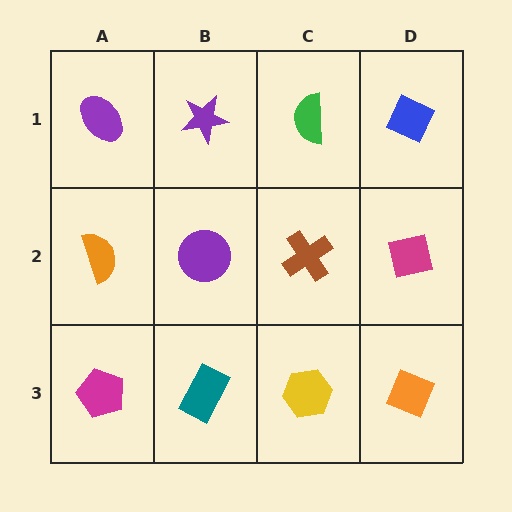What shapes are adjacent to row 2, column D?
A blue diamond (row 1, column D), an orange diamond (row 3, column D), a brown cross (row 2, column C).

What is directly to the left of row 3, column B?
A magenta pentagon.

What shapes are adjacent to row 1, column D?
A magenta square (row 2, column D), a green semicircle (row 1, column C).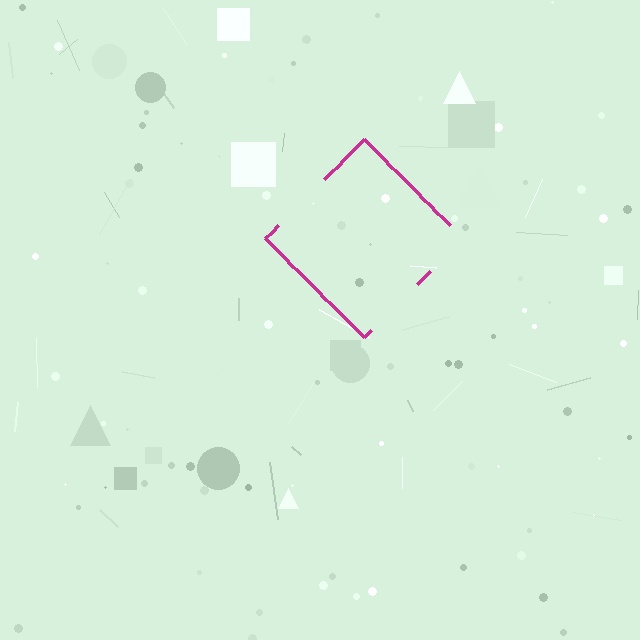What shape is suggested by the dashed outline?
The dashed outline suggests a diamond.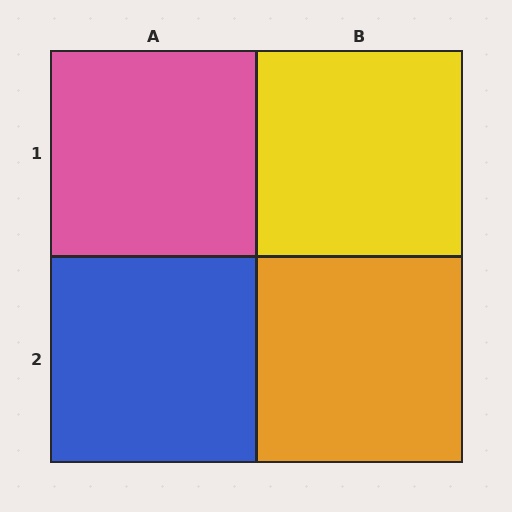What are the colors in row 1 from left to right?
Pink, yellow.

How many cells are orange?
1 cell is orange.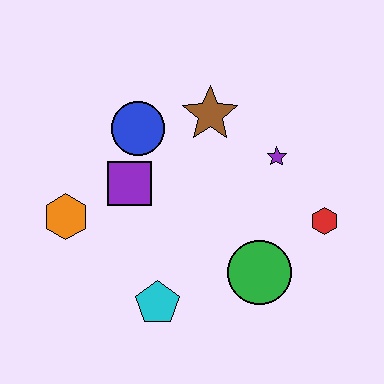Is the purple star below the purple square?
No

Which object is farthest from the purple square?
The red hexagon is farthest from the purple square.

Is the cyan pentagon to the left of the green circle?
Yes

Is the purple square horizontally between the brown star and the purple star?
No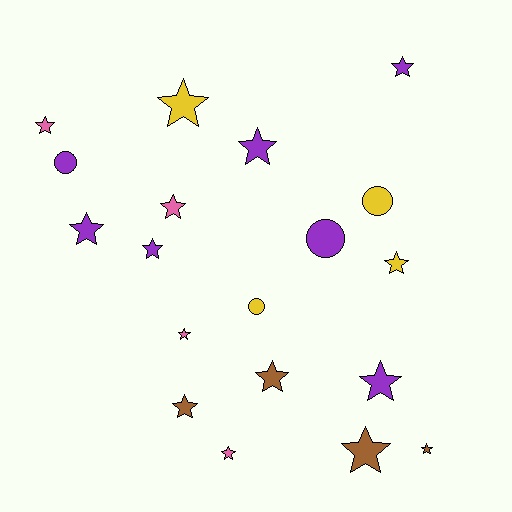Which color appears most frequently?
Purple, with 7 objects.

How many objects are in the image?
There are 19 objects.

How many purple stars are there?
There are 5 purple stars.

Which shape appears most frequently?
Star, with 15 objects.